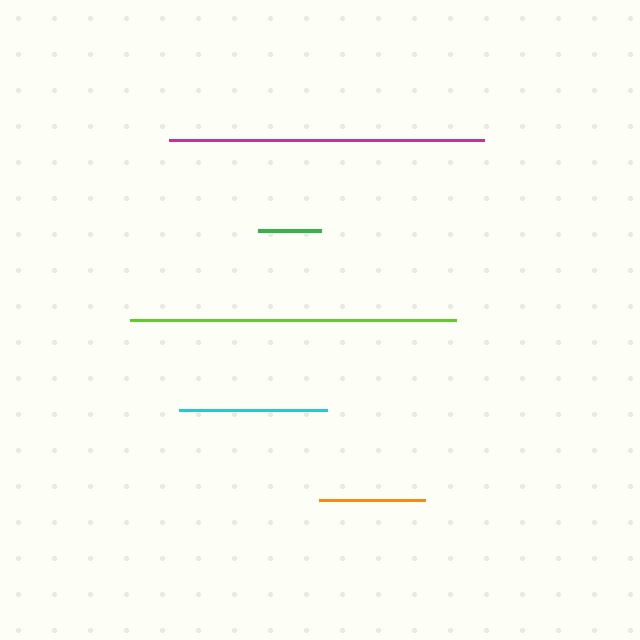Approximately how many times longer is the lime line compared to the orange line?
The lime line is approximately 3.1 times the length of the orange line.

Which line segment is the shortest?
The green line is the shortest at approximately 63 pixels.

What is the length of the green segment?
The green segment is approximately 63 pixels long.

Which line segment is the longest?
The lime line is the longest at approximately 327 pixels.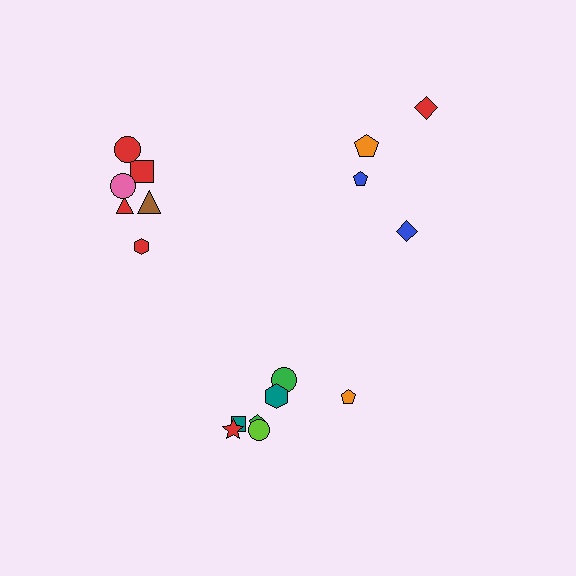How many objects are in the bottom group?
There are 7 objects.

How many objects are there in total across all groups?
There are 17 objects.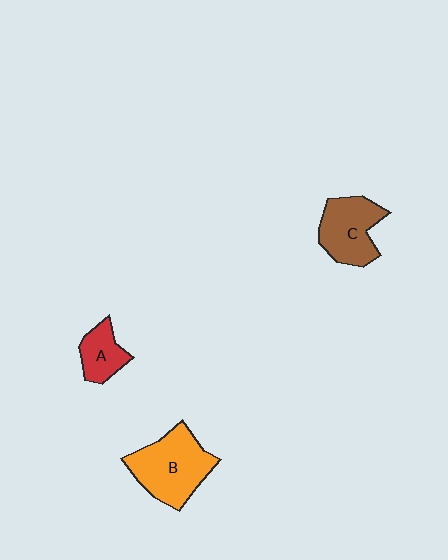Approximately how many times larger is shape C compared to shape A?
Approximately 1.7 times.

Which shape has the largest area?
Shape B (orange).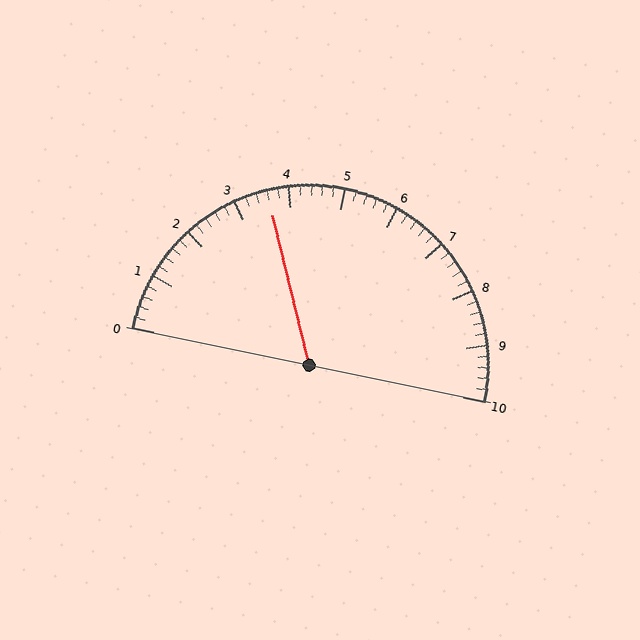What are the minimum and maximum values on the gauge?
The gauge ranges from 0 to 10.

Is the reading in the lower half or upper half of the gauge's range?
The reading is in the lower half of the range (0 to 10).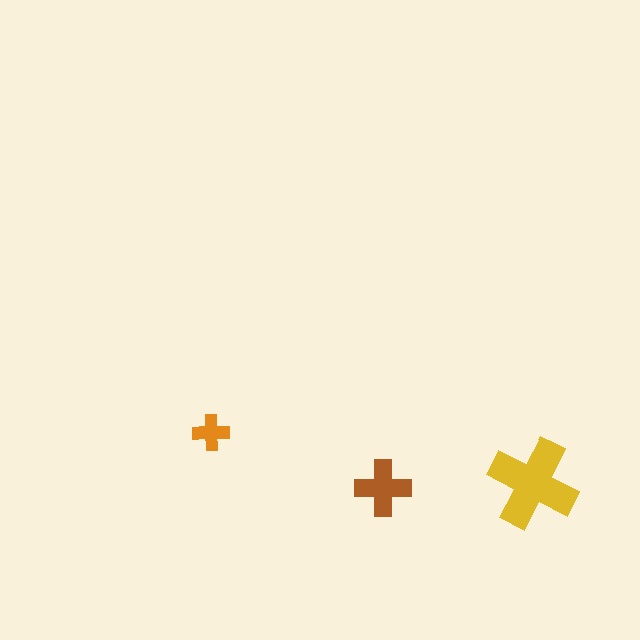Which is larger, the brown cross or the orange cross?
The brown one.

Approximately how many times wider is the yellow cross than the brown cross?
About 1.5 times wider.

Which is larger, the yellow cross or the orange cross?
The yellow one.